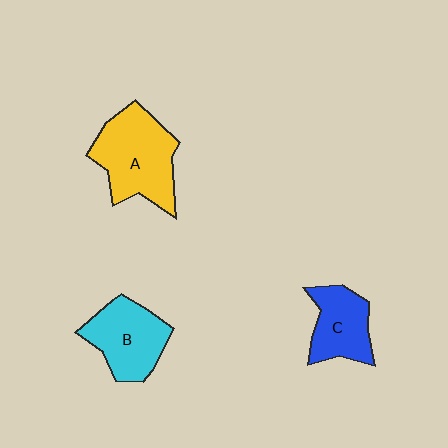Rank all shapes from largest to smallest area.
From largest to smallest: A (yellow), B (cyan), C (blue).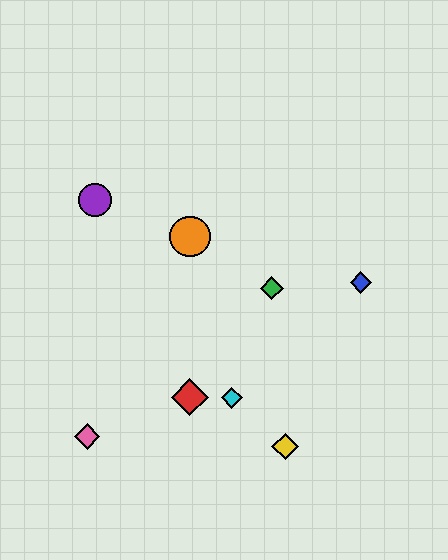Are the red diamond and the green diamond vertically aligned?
No, the red diamond is at x≈190 and the green diamond is at x≈272.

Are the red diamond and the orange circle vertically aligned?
Yes, both are at x≈190.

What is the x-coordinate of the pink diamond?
The pink diamond is at x≈87.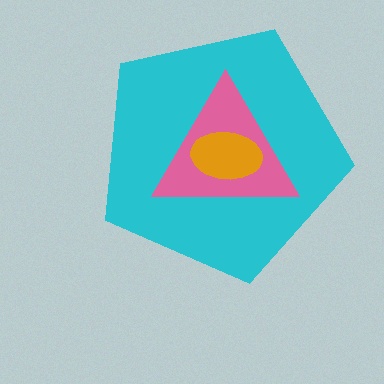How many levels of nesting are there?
3.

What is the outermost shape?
The cyan pentagon.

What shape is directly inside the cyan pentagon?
The pink triangle.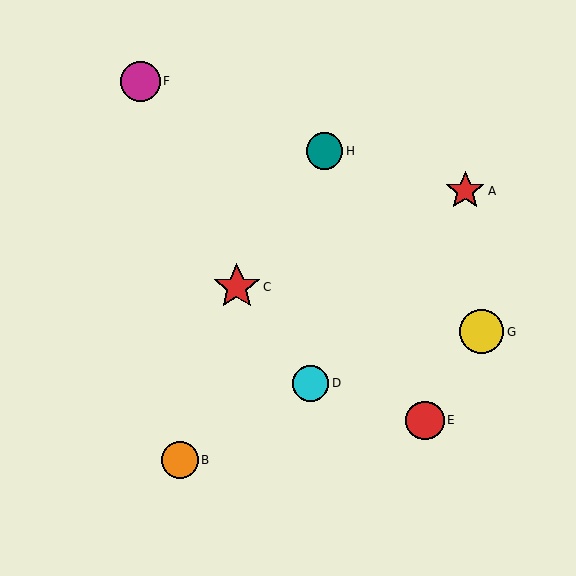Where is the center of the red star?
The center of the red star is at (237, 287).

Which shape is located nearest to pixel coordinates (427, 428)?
The red circle (labeled E) at (425, 420) is nearest to that location.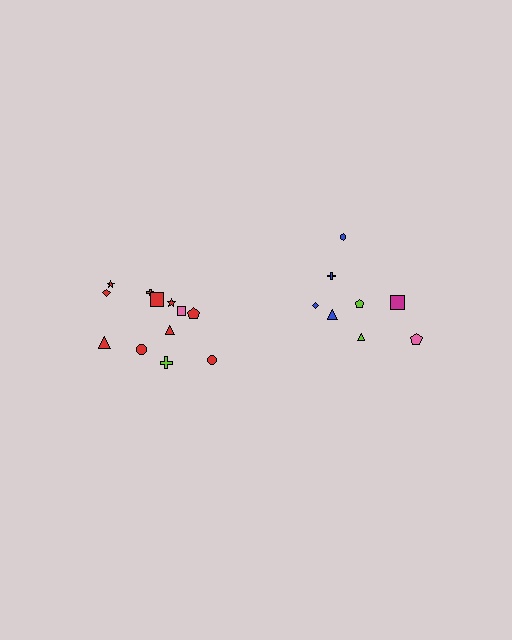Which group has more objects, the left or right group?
The left group.